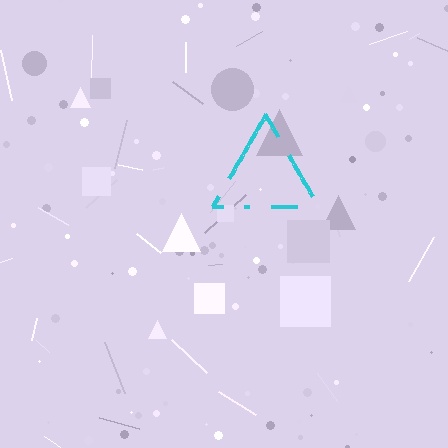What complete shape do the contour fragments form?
The contour fragments form a triangle.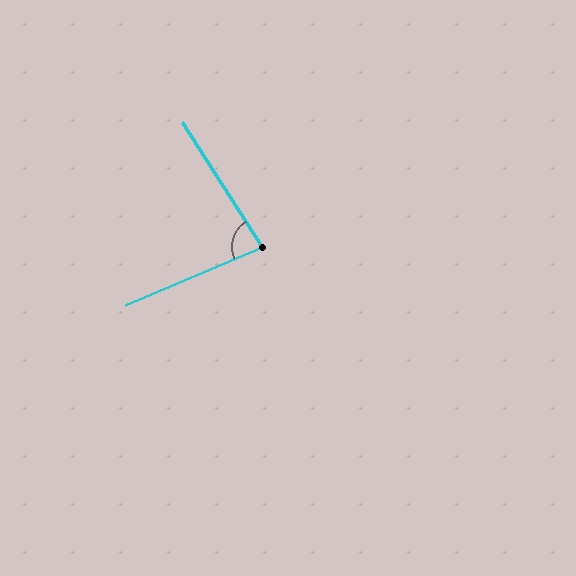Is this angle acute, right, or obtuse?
It is acute.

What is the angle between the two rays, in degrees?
Approximately 81 degrees.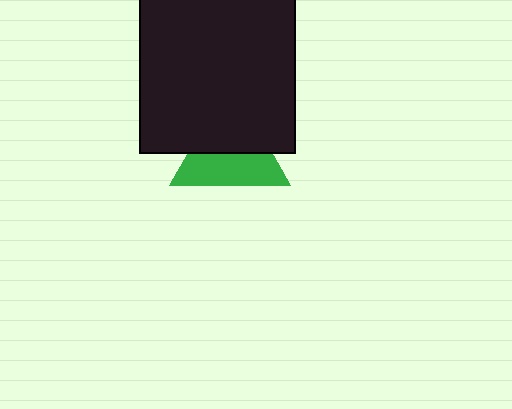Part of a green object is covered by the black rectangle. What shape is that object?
It is a triangle.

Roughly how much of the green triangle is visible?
About half of it is visible (roughly 51%).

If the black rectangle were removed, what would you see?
You would see the complete green triangle.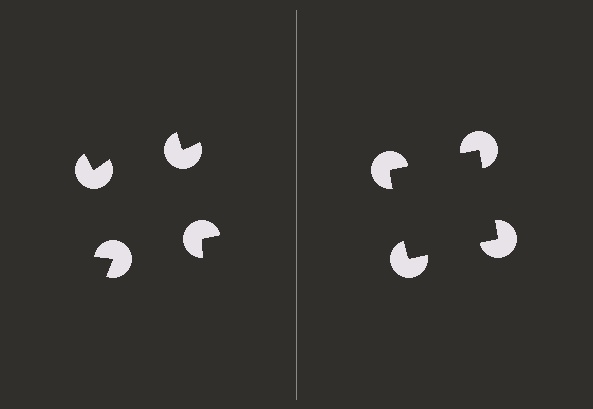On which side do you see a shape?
An illusory square appears on the right side. On the left side the wedge cuts are rotated, so no coherent shape forms.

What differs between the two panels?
The pac-man discs are positioned identically on both sides; only the wedge orientations differ. On the right they align to a square; on the left they are misaligned.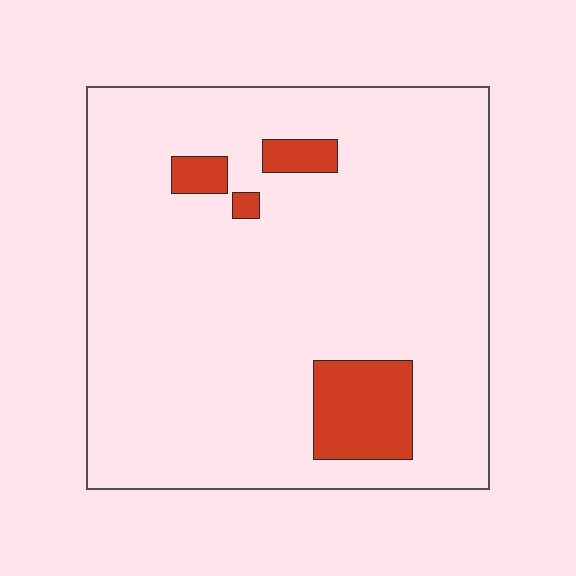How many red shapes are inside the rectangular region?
4.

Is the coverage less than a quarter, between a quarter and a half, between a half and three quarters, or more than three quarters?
Less than a quarter.